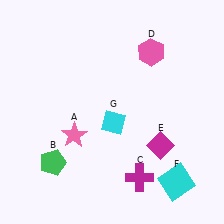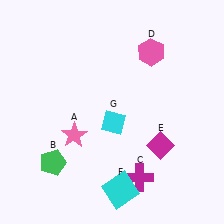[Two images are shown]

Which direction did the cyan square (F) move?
The cyan square (F) moved left.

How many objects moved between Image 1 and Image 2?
1 object moved between the two images.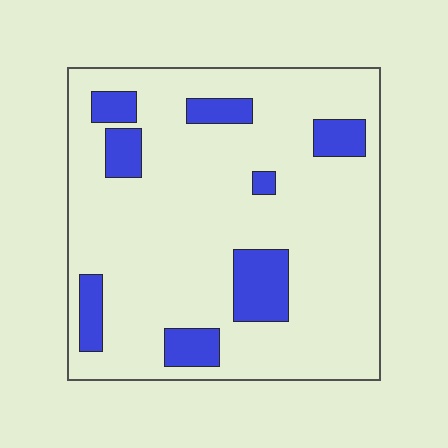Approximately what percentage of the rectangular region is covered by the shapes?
Approximately 15%.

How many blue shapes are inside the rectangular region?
8.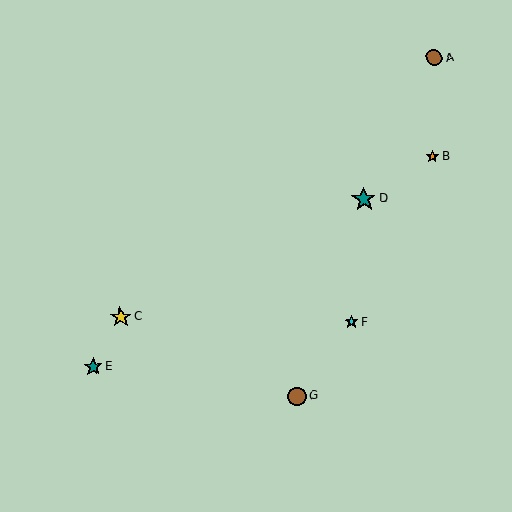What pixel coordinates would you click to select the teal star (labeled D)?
Click at (364, 199) to select the teal star D.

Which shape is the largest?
The teal star (labeled D) is the largest.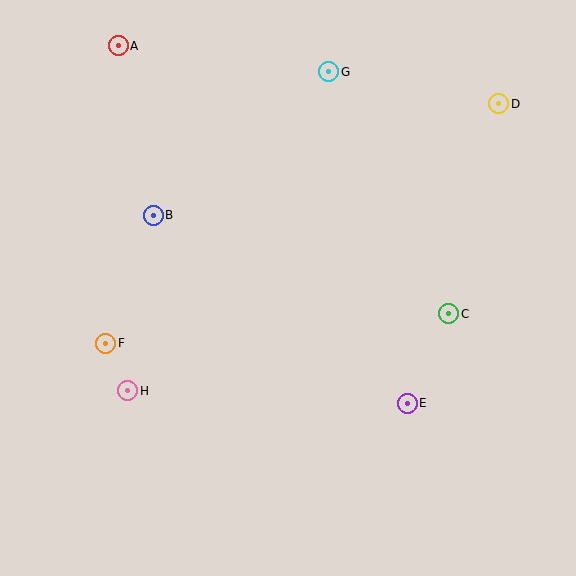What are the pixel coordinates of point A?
Point A is at (118, 46).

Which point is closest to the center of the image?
Point B at (153, 215) is closest to the center.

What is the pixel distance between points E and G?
The distance between E and G is 340 pixels.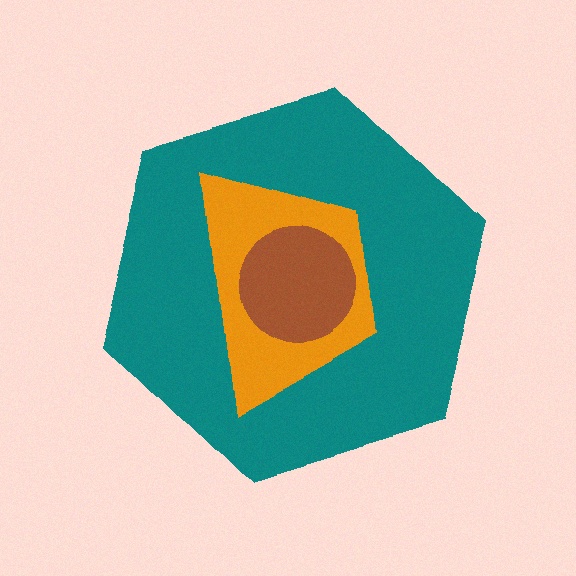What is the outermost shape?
The teal hexagon.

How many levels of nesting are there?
3.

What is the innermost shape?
The brown circle.